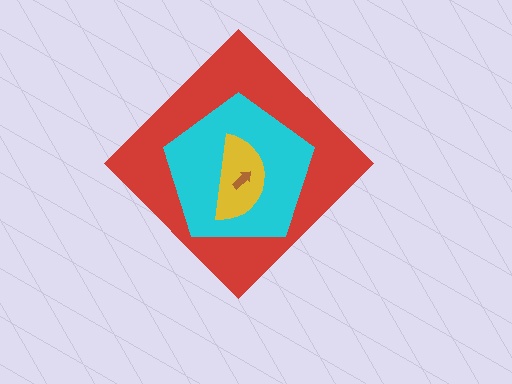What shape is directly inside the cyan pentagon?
The yellow semicircle.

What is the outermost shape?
The red diamond.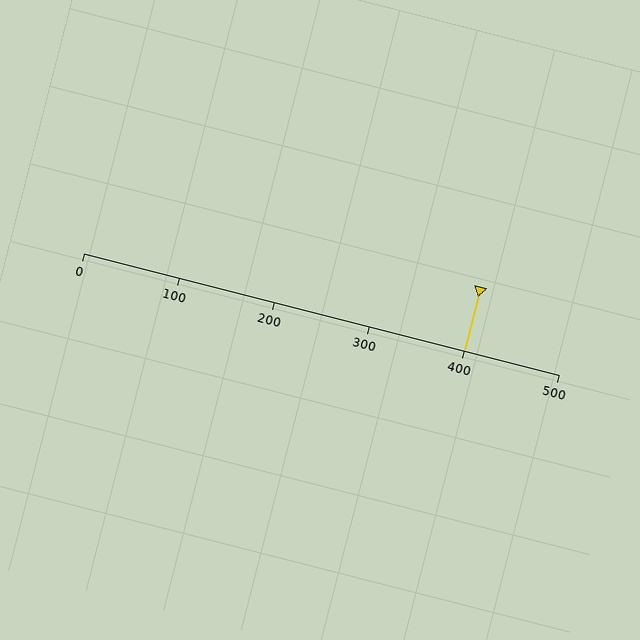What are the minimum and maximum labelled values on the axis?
The axis runs from 0 to 500.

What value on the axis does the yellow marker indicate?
The marker indicates approximately 400.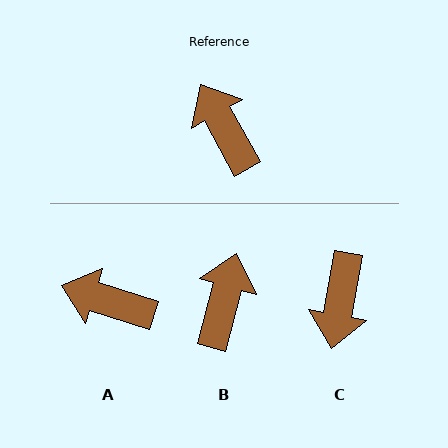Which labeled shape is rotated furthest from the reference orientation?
C, about 141 degrees away.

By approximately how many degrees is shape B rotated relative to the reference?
Approximately 44 degrees clockwise.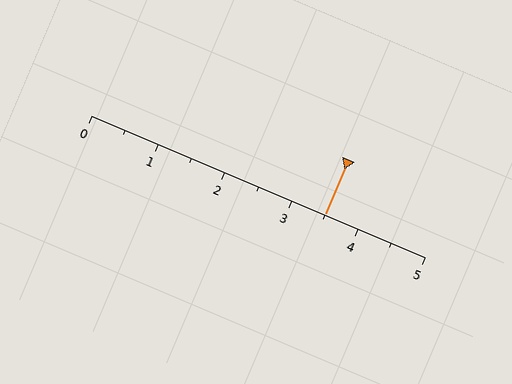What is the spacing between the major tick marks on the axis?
The major ticks are spaced 1 apart.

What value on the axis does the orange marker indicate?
The marker indicates approximately 3.5.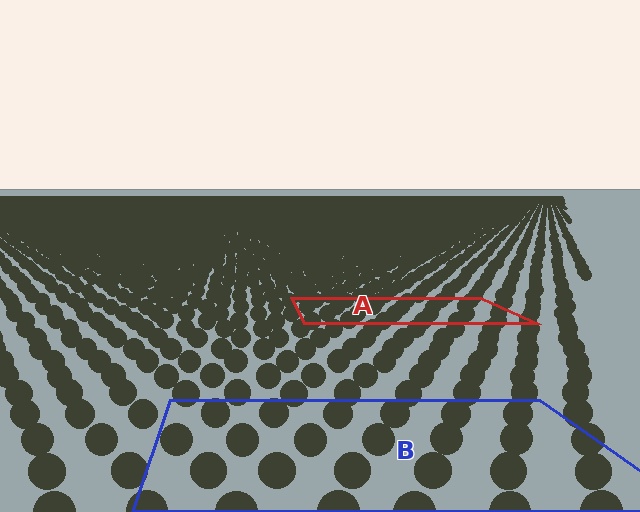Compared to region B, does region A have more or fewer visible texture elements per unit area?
Region A has more texture elements per unit area — they are packed more densely because it is farther away.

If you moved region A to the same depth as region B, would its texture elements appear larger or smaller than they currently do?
They would appear larger. At a closer depth, the same texture elements are projected at a bigger on-screen size.